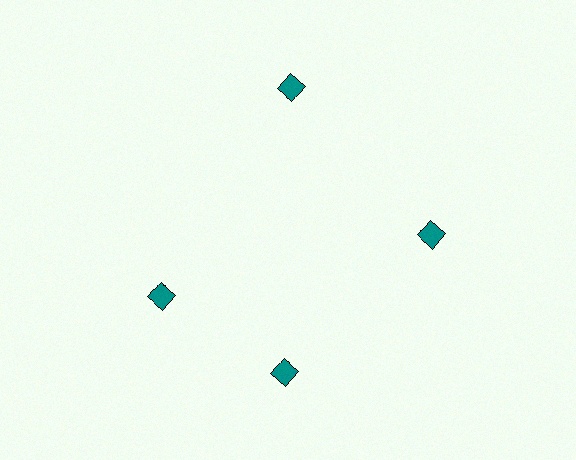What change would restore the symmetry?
The symmetry would be restored by rotating it back into even spacing with its neighbors so that all 4 diamonds sit at equal angles and equal distance from the center.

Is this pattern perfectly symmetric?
No. The 4 teal diamonds are arranged in a ring, but one element near the 9 o'clock position is rotated out of alignment along the ring, breaking the 4-fold rotational symmetry.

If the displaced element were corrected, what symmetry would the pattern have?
It would have 4-fold rotational symmetry — the pattern would map onto itself every 90 degrees.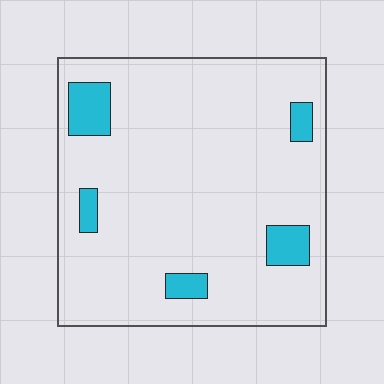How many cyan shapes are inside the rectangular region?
5.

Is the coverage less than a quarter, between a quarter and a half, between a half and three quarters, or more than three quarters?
Less than a quarter.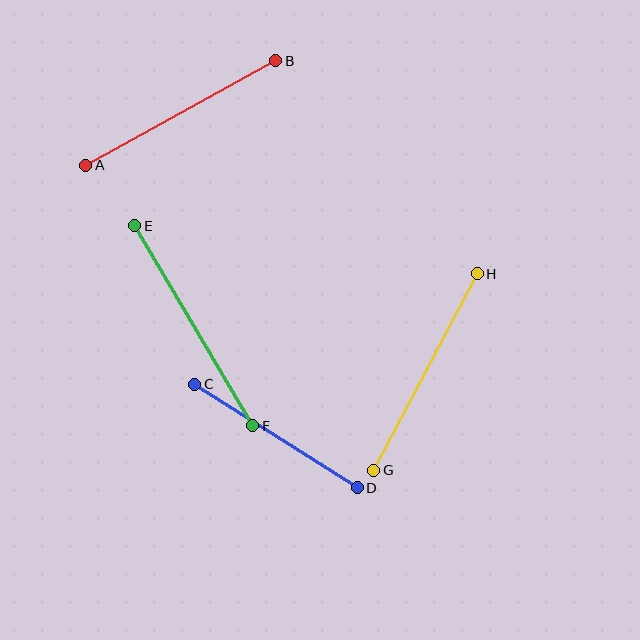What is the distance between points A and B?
The distance is approximately 217 pixels.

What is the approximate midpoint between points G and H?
The midpoint is at approximately (425, 372) pixels.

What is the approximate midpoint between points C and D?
The midpoint is at approximately (276, 436) pixels.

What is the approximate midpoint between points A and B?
The midpoint is at approximately (181, 113) pixels.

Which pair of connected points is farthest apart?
Points E and F are farthest apart.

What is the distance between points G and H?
The distance is approximately 222 pixels.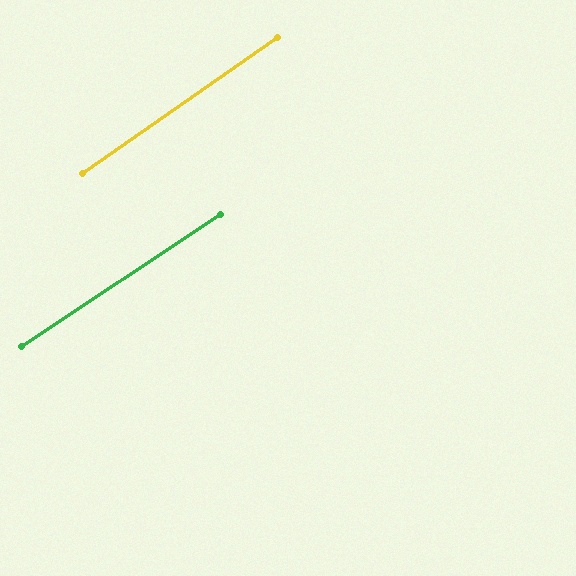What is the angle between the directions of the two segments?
Approximately 1 degree.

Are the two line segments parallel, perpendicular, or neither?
Parallel — their directions differ by only 1.1°.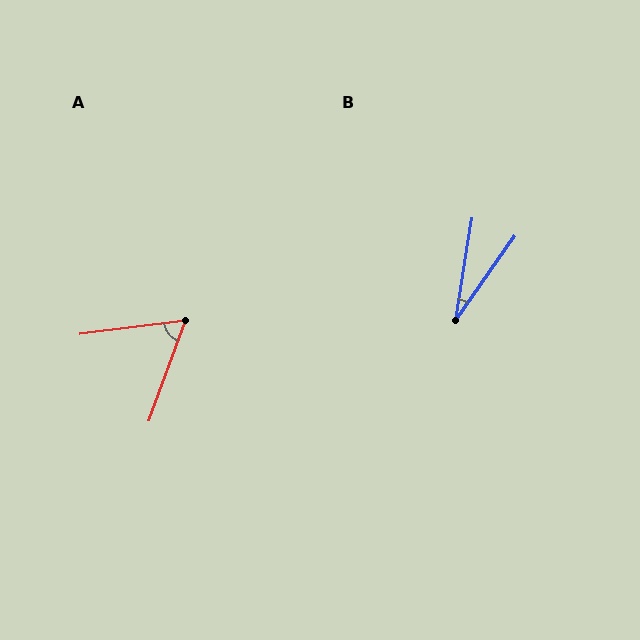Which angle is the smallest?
B, at approximately 25 degrees.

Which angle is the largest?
A, at approximately 63 degrees.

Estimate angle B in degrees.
Approximately 25 degrees.